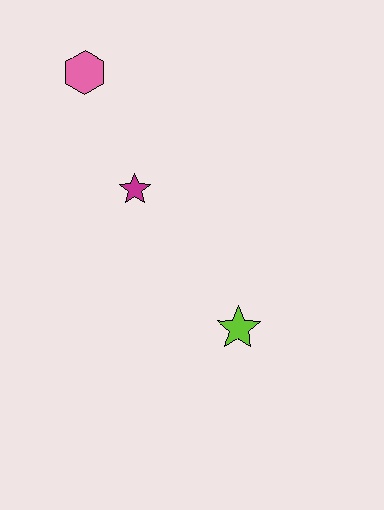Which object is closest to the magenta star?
The pink hexagon is closest to the magenta star.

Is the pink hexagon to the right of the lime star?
No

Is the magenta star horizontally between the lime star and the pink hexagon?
Yes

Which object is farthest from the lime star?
The pink hexagon is farthest from the lime star.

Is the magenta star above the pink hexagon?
No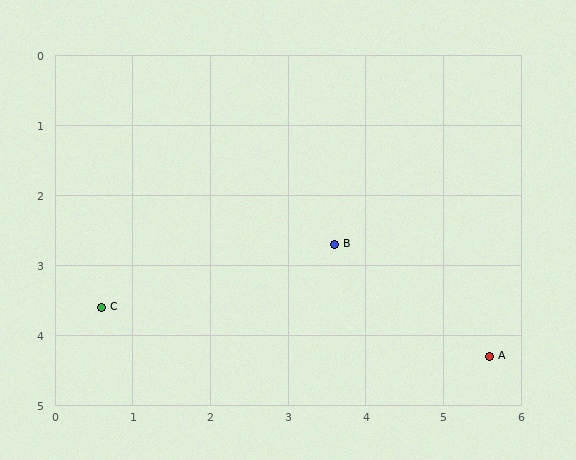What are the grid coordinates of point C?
Point C is at approximately (0.6, 3.6).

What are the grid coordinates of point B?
Point B is at approximately (3.6, 2.7).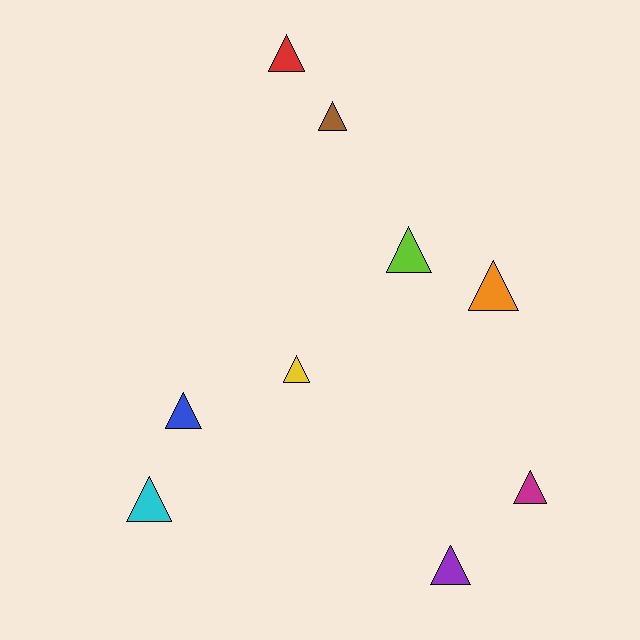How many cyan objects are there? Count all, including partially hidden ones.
There is 1 cyan object.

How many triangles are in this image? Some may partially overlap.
There are 9 triangles.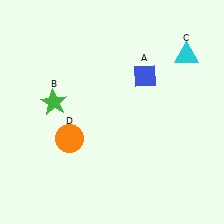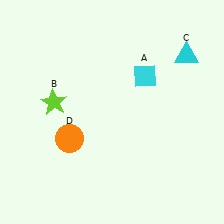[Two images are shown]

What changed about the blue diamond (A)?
In Image 1, A is blue. In Image 2, it changed to cyan.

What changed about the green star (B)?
In Image 1, B is green. In Image 2, it changed to lime.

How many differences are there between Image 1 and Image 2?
There are 2 differences between the two images.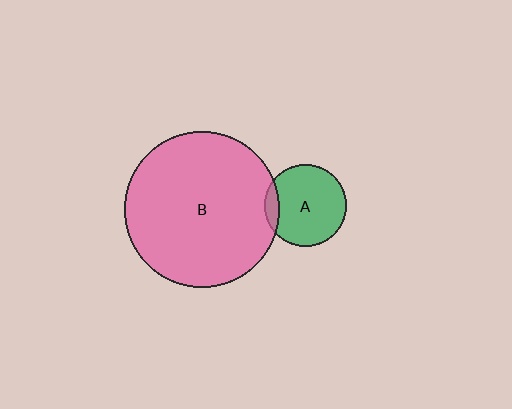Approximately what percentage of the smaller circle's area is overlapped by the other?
Approximately 10%.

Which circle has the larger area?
Circle B (pink).